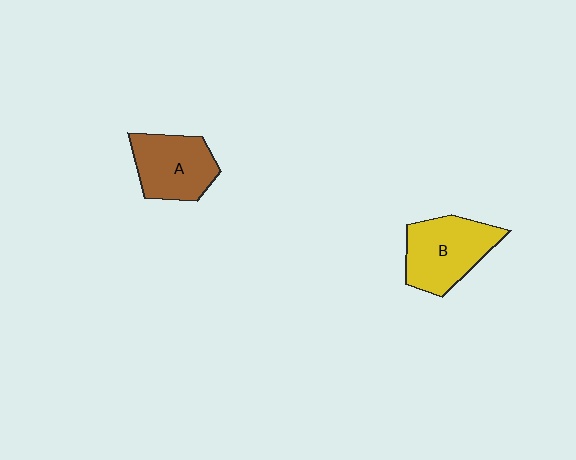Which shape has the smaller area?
Shape A (brown).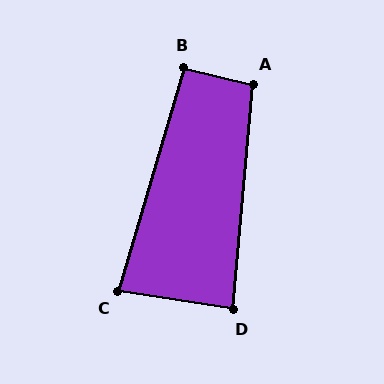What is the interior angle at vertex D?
Approximately 87 degrees (approximately right).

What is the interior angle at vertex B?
Approximately 93 degrees (approximately right).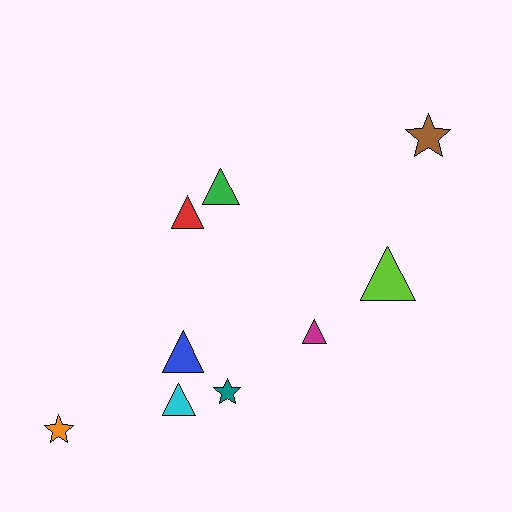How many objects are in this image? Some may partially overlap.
There are 9 objects.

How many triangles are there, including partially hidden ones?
There are 6 triangles.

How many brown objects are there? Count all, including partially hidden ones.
There is 1 brown object.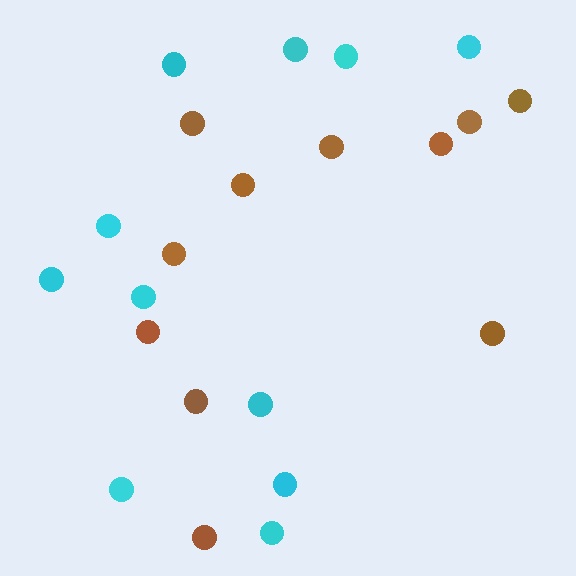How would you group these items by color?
There are 2 groups: one group of brown circles (11) and one group of cyan circles (11).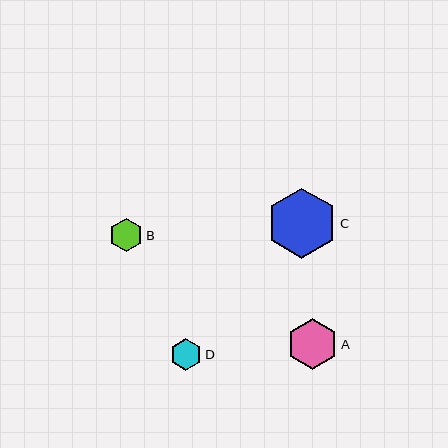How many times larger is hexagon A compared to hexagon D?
Hexagon A is approximately 1.6 times the size of hexagon D.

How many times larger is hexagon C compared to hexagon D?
Hexagon C is approximately 2.2 times the size of hexagon D.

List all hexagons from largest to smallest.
From largest to smallest: C, A, B, D.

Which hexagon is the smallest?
Hexagon D is the smallest with a size of approximately 32 pixels.